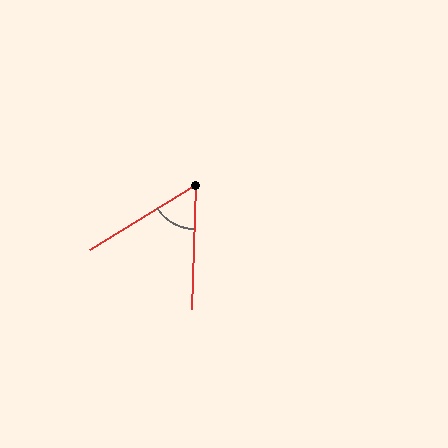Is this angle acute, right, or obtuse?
It is acute.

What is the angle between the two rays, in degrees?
Approximately 56 degrees.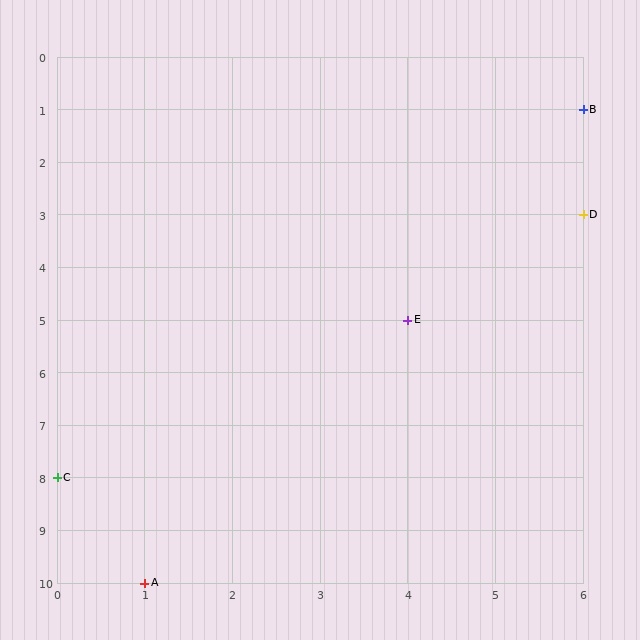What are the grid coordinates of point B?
Point B is at grid coordinates (6, 1).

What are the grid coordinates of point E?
Point E is at grid coordinates (4, 5).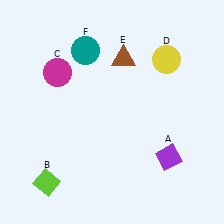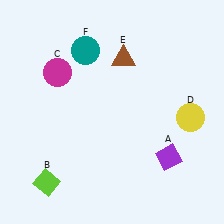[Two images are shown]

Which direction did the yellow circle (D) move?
The yellow circle (D) moved down.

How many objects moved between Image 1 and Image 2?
1 object moved between the two images.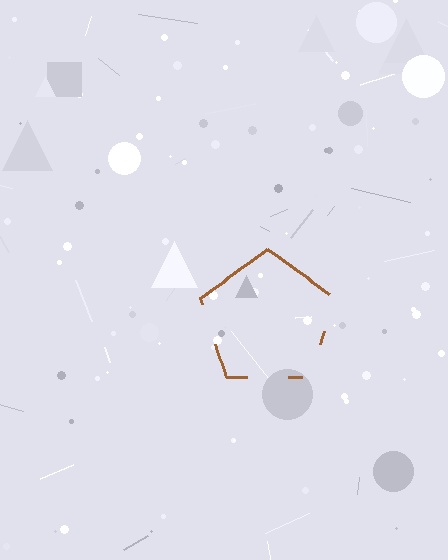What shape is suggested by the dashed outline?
The dashed outline suggests a pentagon.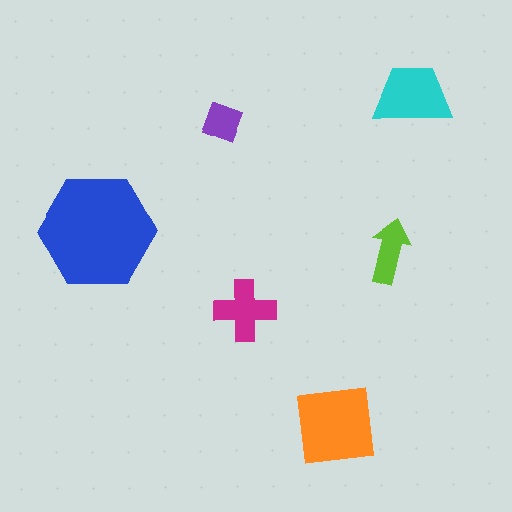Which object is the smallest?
The purple square.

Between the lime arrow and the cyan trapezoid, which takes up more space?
The cyan trapezoid.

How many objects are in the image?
There are 6 objects in the image.